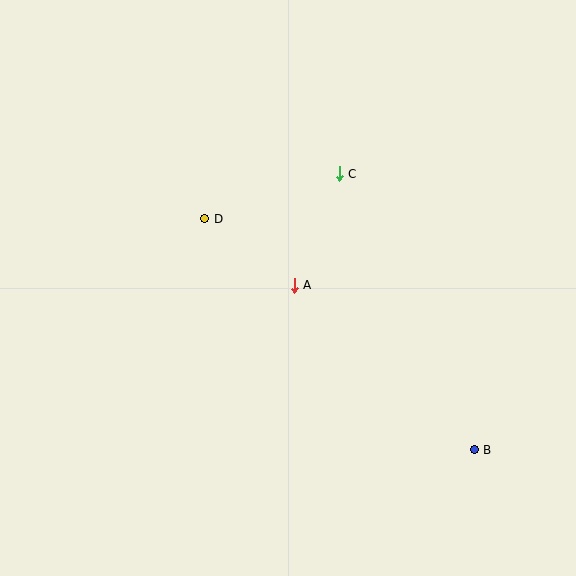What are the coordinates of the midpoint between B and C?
The midpoint between B and C is at (407, 312).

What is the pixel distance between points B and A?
The distance between B and A is 244 pixels.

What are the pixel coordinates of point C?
Point C is at (339, 174).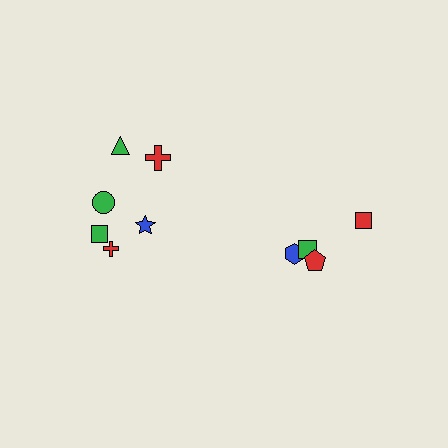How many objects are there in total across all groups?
There are 10 objects.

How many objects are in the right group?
There are 4 objects.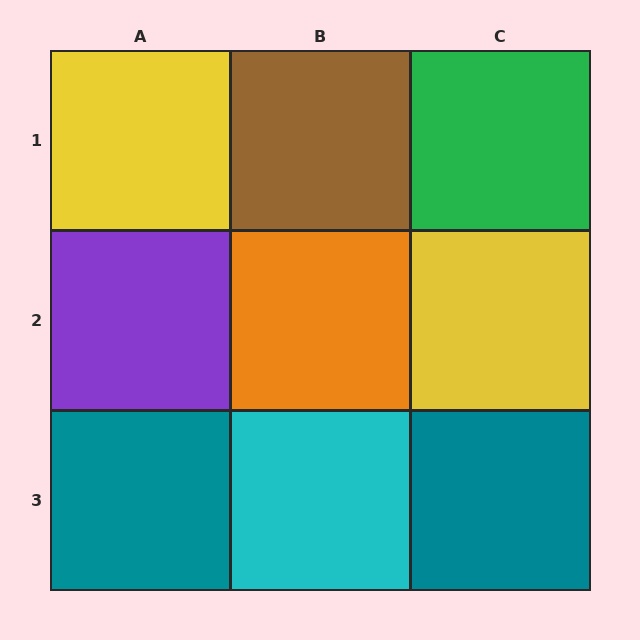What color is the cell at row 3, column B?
Cyan.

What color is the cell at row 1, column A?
Yellow.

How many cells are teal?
2 cells are teal.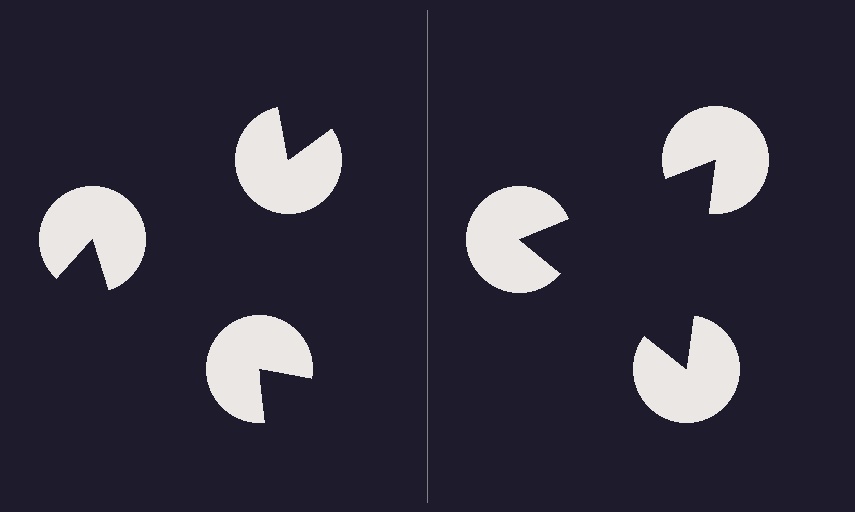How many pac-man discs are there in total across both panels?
6 — 3 on each side.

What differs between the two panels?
The pac-man discs are positioned identically on both sides; only the wedge orientations differ. On the right they align to a triangle; on the left they are misaligned.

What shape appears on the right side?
An illusory triangle.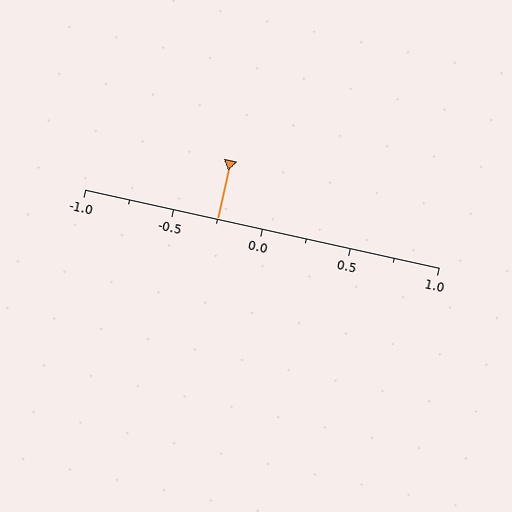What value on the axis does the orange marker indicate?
The marker indicates approximately -0.25.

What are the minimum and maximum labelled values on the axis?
The axis runs from -1.0 to 1.0.